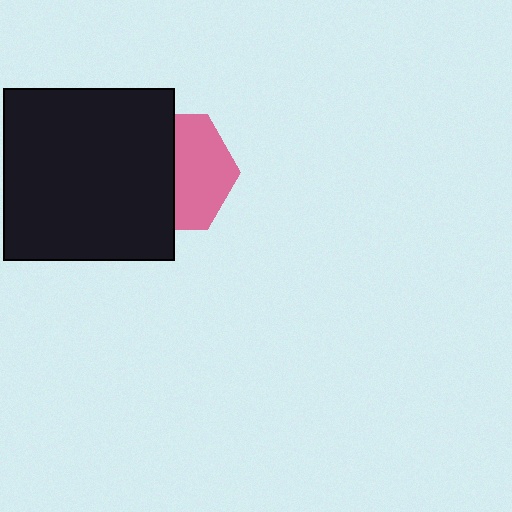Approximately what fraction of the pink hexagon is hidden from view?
Roughly 51% of the pink hexagon is hidden behind the black square.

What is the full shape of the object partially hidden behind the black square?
The partially hidden object is a pink hexagon.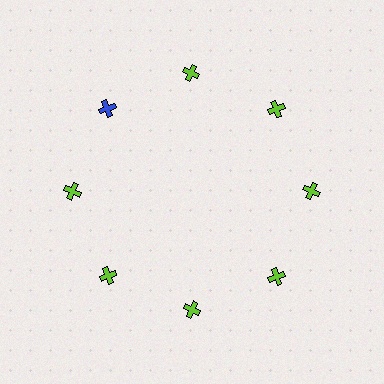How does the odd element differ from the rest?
It has a different color: blue instead of lime.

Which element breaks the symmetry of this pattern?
The blue cross at roughly the 10 o'clock position breaks the symmetry. All other shapes are lime crosses.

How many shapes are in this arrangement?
There are 8 shapes arranged in a ring pattern.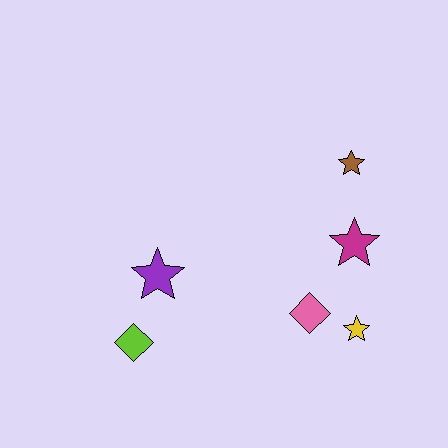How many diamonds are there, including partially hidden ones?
There are 2 diamonds.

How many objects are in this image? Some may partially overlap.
There are 6 objects.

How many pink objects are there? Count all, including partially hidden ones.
There is 1 pink object.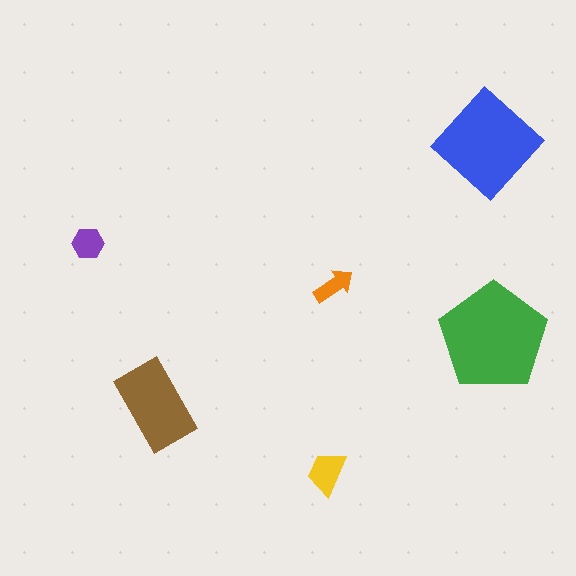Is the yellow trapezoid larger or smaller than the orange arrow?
Larger.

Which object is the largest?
The green pentagon.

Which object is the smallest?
The orange arrow.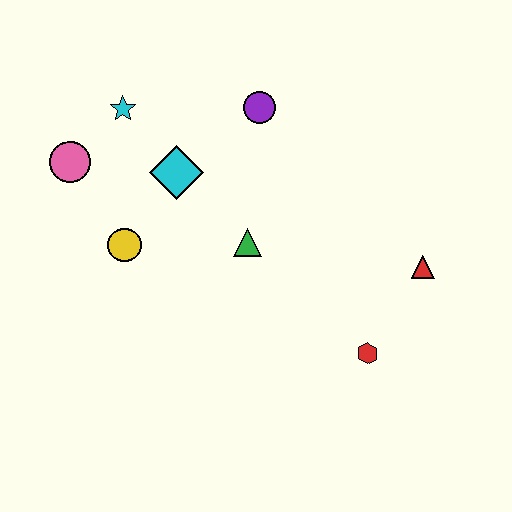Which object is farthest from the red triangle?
The pink circle is farthest from the red triangle.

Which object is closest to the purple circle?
The cyan diamond is closest to the purple circle.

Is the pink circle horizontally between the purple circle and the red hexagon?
No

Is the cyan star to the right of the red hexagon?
No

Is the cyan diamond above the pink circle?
No